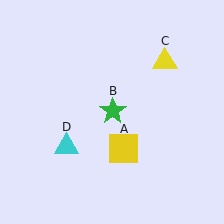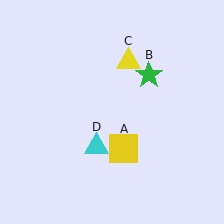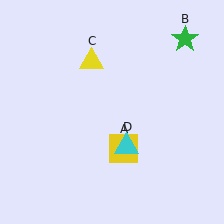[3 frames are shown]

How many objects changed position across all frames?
3 objects changed position: green star (object B), yellow triangle (object C), cyan triangle (object D).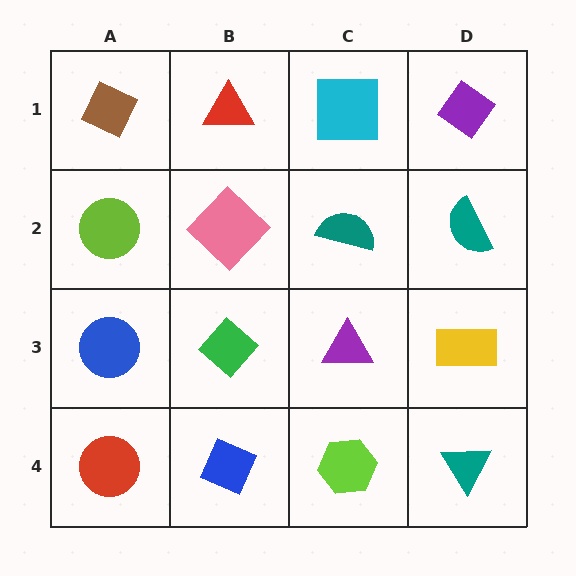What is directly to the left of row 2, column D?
A teal semicircle.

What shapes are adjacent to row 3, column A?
A lime circle (row 2, column A), a red circle (row 4, column A), a green diamond (row 3, column B).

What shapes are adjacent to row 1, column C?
A teal semicircle (row 2, column C), a red triangle (row 1, column B), a purple diamond (row 1, column D).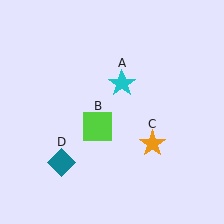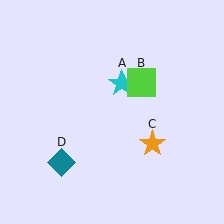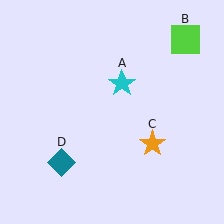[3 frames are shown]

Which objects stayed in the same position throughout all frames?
Cyan star (object A) and orange star (object C) and teal diamond (object D) remained stationary.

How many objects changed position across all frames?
1 object changed position: lime square (object B).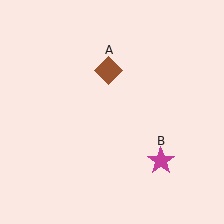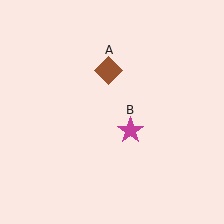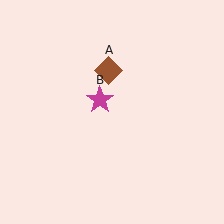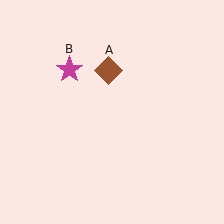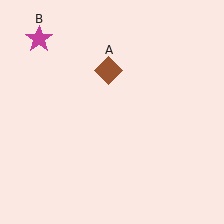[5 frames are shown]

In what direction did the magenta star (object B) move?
The magenta star (object B) moved up and to the left.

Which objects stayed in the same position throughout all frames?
Brown diamond (object A) remained stationary.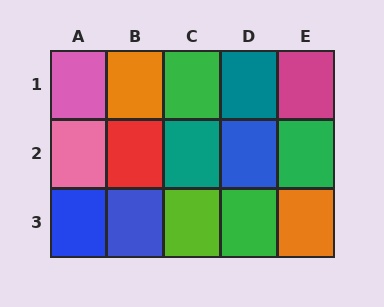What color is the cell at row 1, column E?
Magenta.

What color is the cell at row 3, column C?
Lime.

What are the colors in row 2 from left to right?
Pink, red, teal, blue, green.